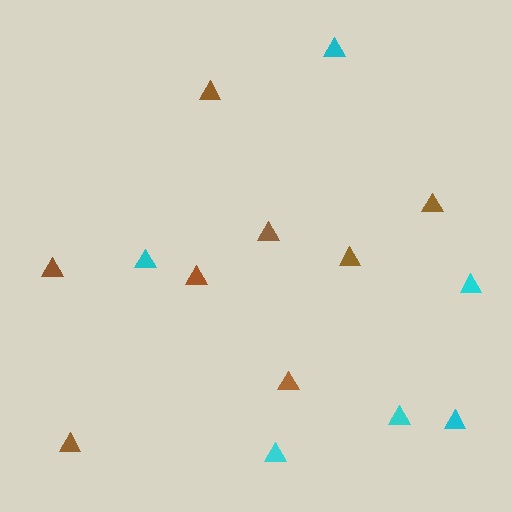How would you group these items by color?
There are 2 groups: one group of brown triangles (8) and one group of cyan triangles (6).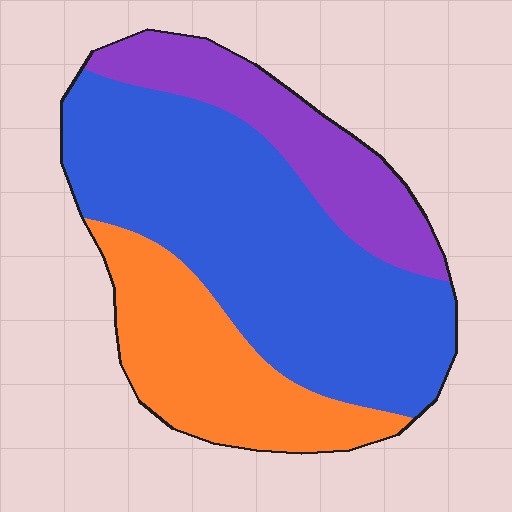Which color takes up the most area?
Blue, at roughly 55%.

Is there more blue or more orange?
Blue.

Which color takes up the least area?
Purple, at roughly 20%.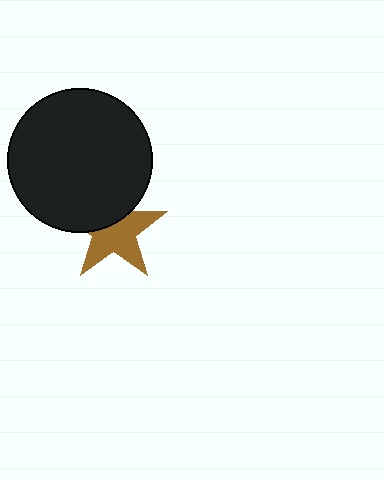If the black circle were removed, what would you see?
You would see the complete brown star.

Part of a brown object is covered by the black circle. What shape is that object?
It is a star.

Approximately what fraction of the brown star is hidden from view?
Roughly 38% of the brown star is hidden behind the black circle.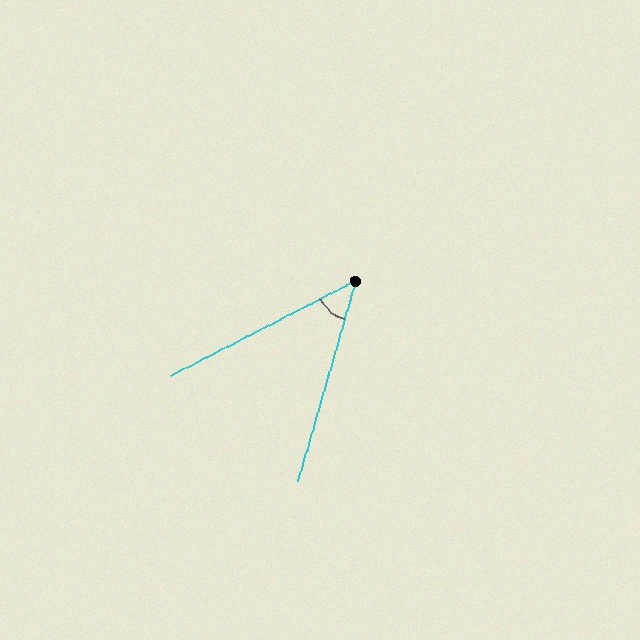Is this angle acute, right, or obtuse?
It is acute.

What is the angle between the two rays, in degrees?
Approximately 47 degrees.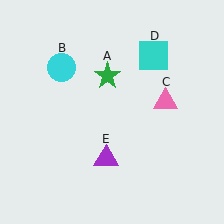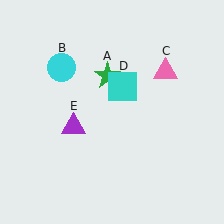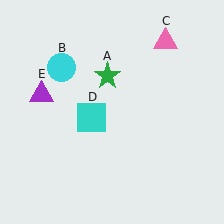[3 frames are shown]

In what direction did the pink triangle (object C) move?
The pink triangle (object C) moved up.